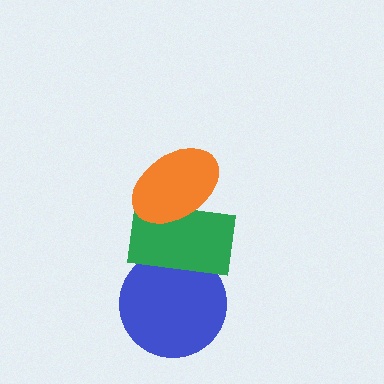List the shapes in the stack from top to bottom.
From top to bottom: the orange ellipse, the green rectangle, the blue circle.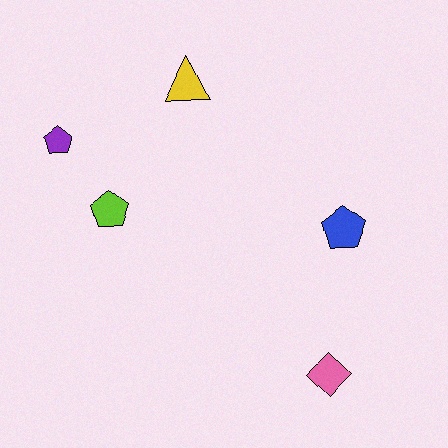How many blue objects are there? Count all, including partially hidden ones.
There is 1 blue object.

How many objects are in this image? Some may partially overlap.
There are 5 objects.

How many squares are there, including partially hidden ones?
There are no squares.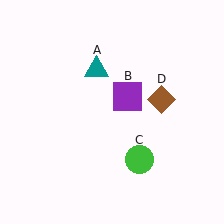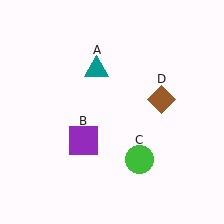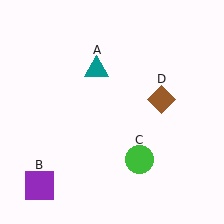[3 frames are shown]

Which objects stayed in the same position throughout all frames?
Teal triangle (object A) and green circle (object C) and brown diamond (object D) remained stationary.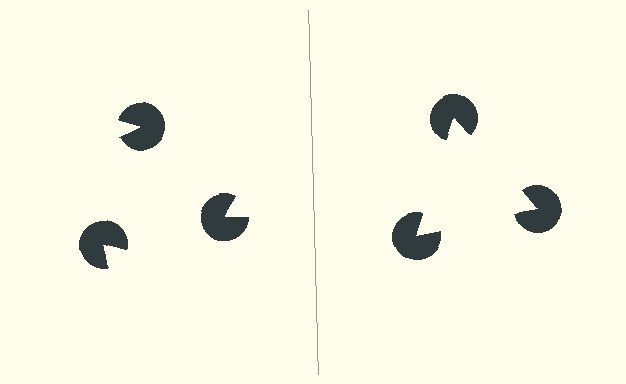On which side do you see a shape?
An illusory triangle appears on the right side. On the left side the wedge cuts are rotated, so no coherent shape forms.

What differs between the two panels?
The pac-man discs are positioned identically on both sides; only the wedge orientations differ. On the right they align to a triangle; on the left they are misaligned.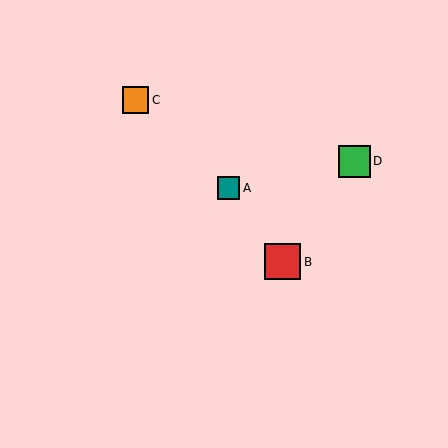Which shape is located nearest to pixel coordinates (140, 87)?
The orange square (labeled C) at (136, 100) is nearest to that location.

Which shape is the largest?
The red square (labeled B) is the largest.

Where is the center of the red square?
The center of the red square is at (283, 262).